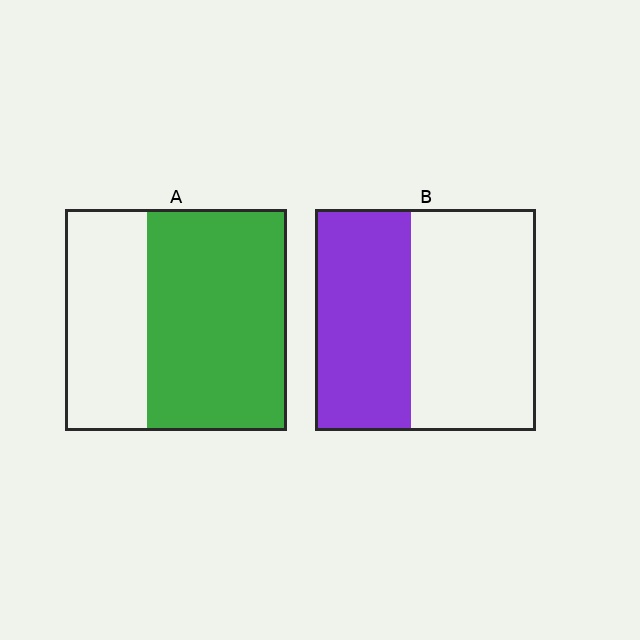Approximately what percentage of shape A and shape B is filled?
A is approximately 65% and B is approximately 45%.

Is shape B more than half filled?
No.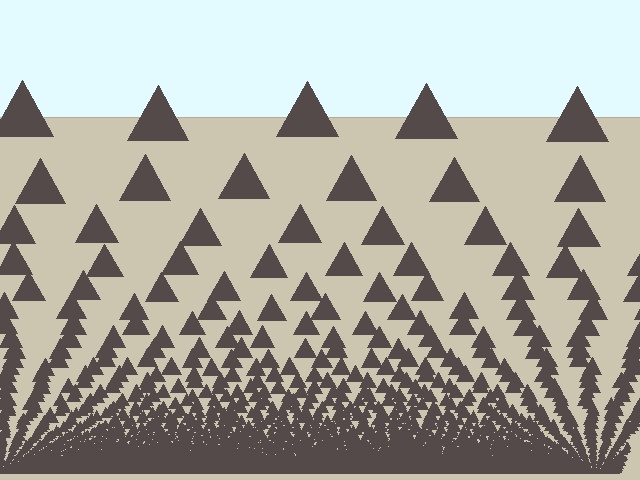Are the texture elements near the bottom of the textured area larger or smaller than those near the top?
Smaller. The gradient is inverted — elements near the bottom are smaller and denser.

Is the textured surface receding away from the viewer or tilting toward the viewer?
The surface appears to tilt toward the viewer. Texture elements get larger and sparser toward the top.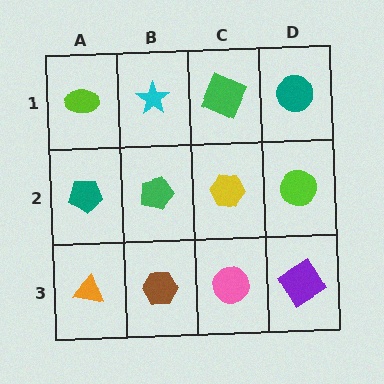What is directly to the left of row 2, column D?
A yellow hexagon.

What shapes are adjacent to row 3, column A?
A teal pentagon (row 2, column A), a brown hexagon (row 3, column B).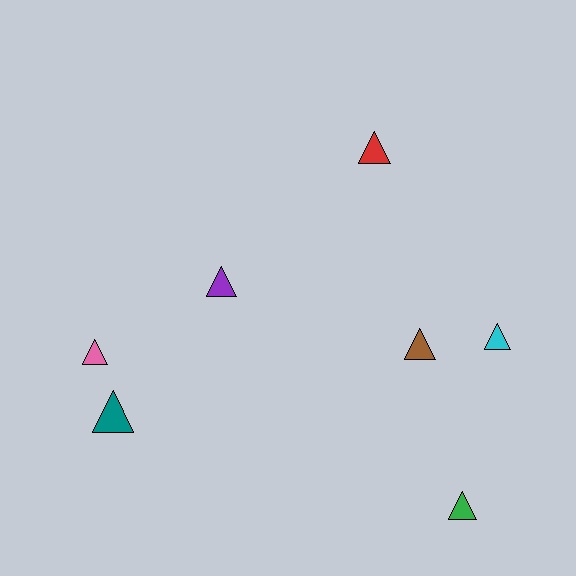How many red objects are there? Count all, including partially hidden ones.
There is 1 red object.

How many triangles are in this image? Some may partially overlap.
There are 7 triangles.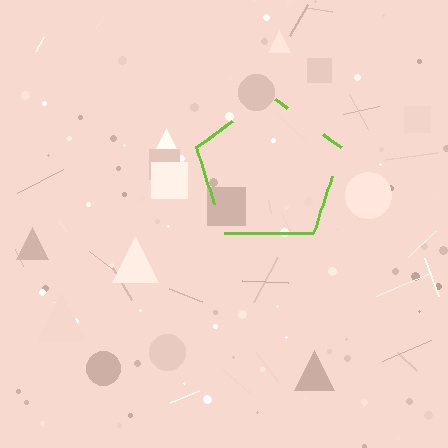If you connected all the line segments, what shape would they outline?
They would outline a pentagon.